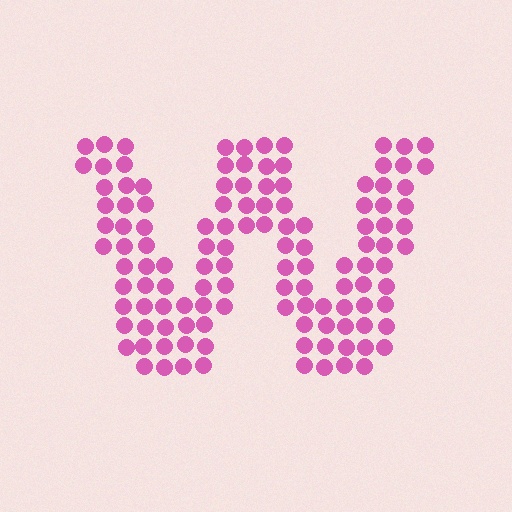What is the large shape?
The large shape is the letter W.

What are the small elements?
The small elements are circles.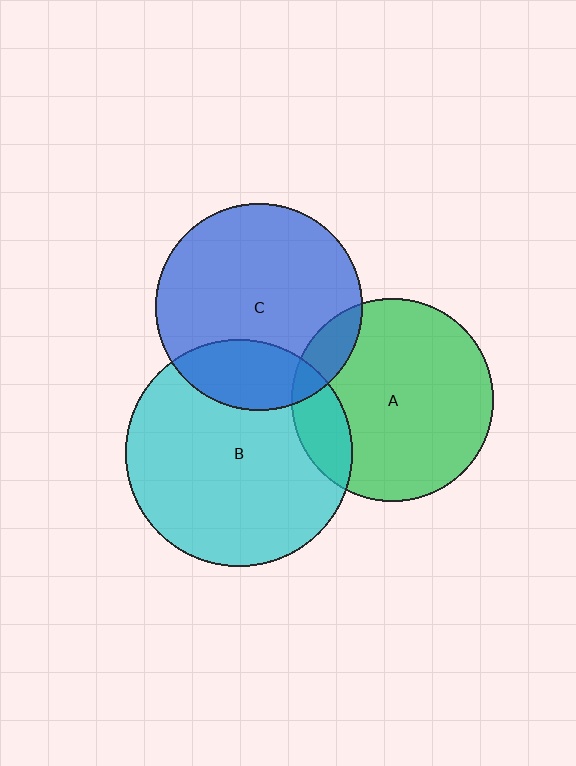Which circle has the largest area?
Circle B (cyan).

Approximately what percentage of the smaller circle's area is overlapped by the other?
Approximately 10%.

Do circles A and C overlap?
Yes.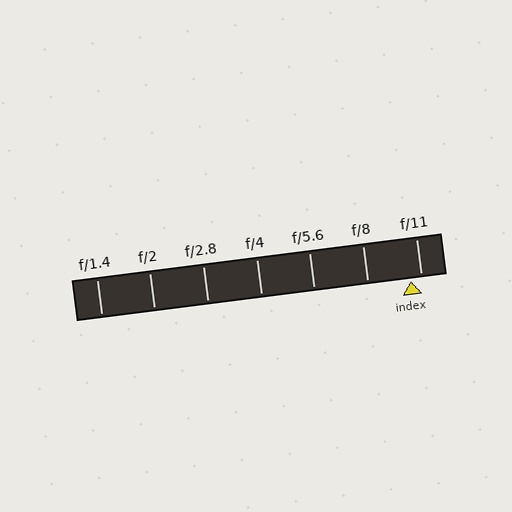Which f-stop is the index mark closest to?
The index mark is closest to f/11.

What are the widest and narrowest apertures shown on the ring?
The widest aperture shown is f/1.4 and the narrowest is f/11.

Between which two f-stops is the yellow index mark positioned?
The index mark is between f/8 and f/11.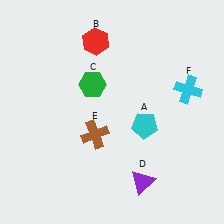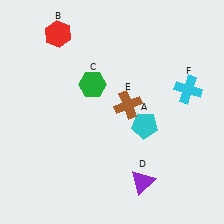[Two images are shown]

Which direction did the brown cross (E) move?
The brown cross (E) moved right.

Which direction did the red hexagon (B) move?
The red hexagon (B) moved left.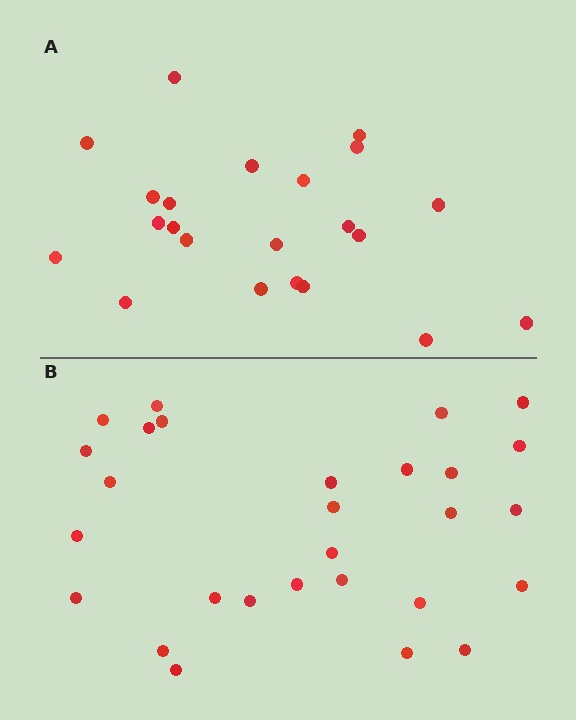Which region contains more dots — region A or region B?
Region B (the bottom region) has more dots.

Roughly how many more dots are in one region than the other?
Region B has about 6 more dots than region A.